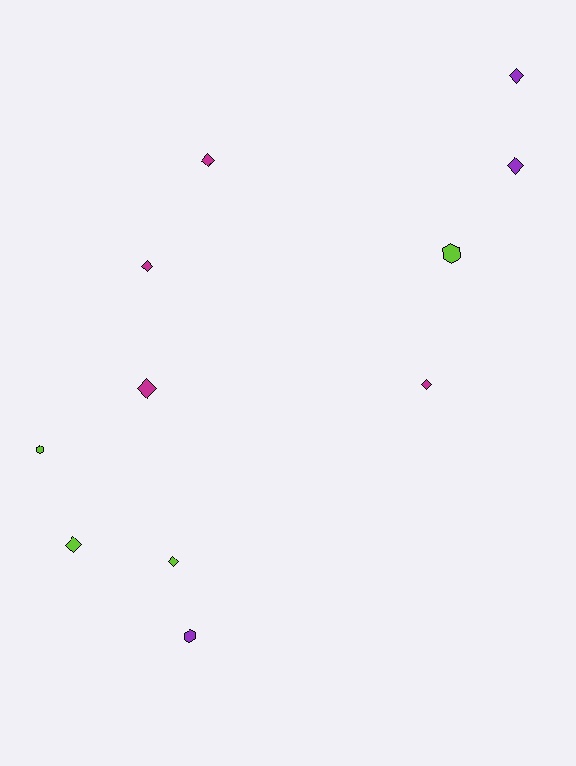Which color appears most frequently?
Lime, with 4 objects.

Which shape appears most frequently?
Diamond, with 8 objects.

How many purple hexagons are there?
There is 1 purple hexagon.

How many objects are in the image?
There are 11 objects.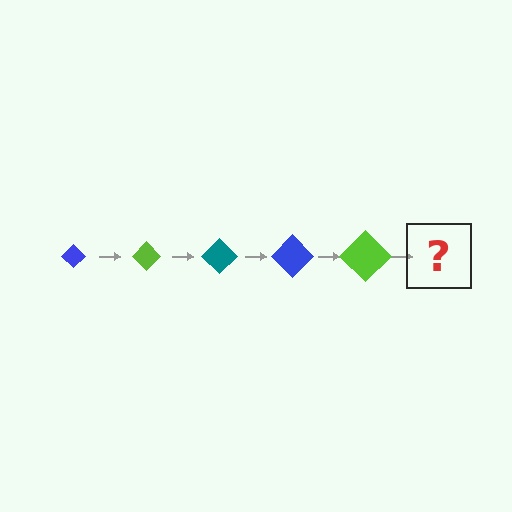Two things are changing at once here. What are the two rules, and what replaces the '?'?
The two rules are that the diamond grows larger each step and the color cycles through blue, lime, and teal. The '?' should be a teal diamond, larger than the previous one.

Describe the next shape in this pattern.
It should be a teal diamond, larger than the previous one.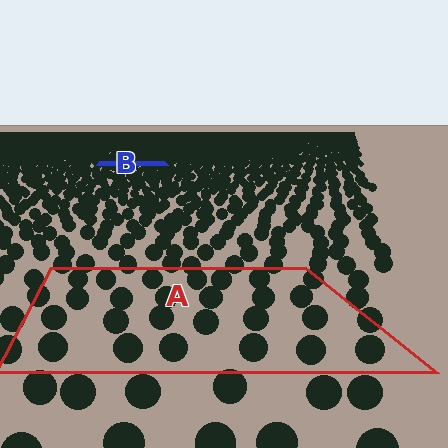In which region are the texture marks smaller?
The texture marks are smaller in region B, because it is farther away.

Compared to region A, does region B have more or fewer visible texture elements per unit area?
Region B has more texture elements per unit area — they are packed more densely because it is farther away.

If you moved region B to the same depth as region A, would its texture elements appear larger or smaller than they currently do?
They would appear larger. At a closer depth, the same texture elements are projected at a bigger on-screen size.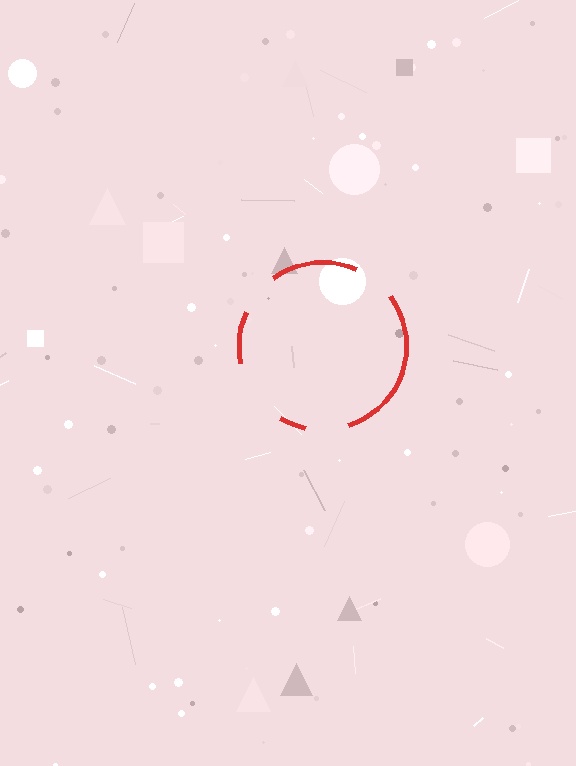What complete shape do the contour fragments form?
The contour fragments form a circle.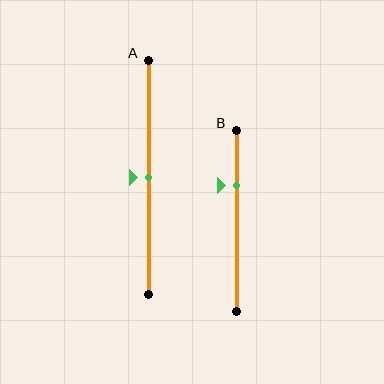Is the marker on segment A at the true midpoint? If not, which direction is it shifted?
Yes, the marker on segment A is at the true midpoint.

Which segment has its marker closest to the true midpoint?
Segment A has its marker closest to the true midpoint.